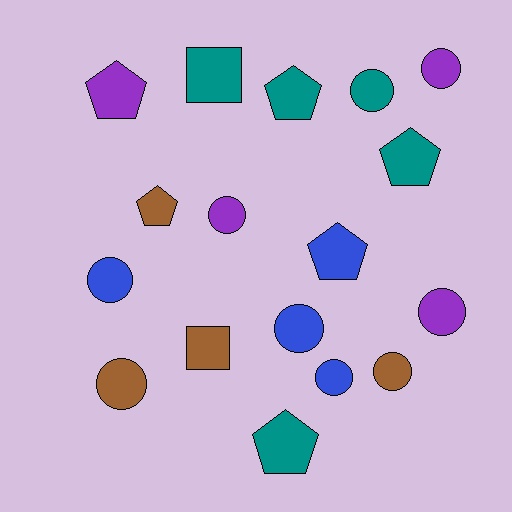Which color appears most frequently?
Teal, with 5 objects.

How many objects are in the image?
There are 17 objects.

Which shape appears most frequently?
Circle, with 9 objects.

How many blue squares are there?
There are no blue squares.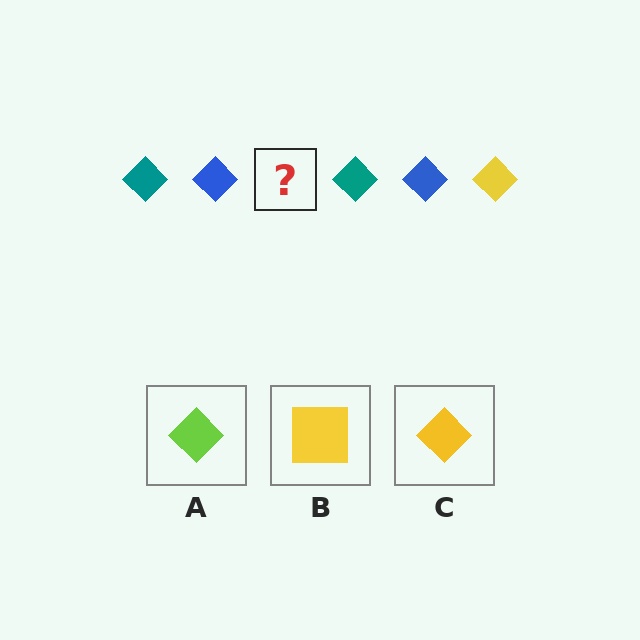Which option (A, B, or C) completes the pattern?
C.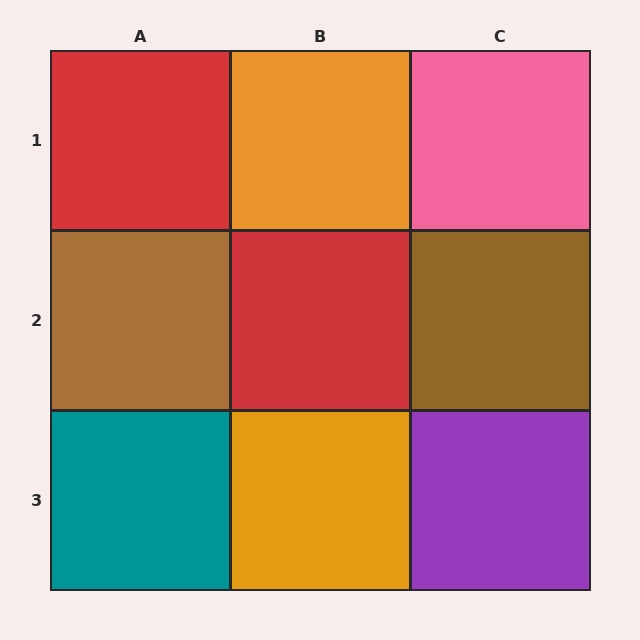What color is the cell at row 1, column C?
Pink.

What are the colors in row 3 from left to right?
Teal, orange, purple.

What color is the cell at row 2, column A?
Brown.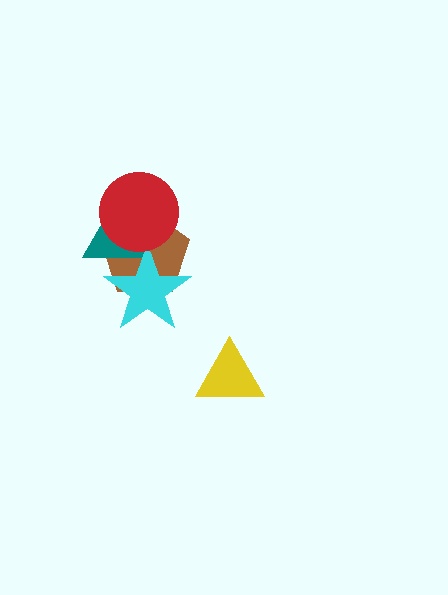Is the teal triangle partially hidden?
Yes, it is partially covered by another shape.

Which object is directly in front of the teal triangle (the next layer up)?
The cyan star is directly in front of the teal triangle.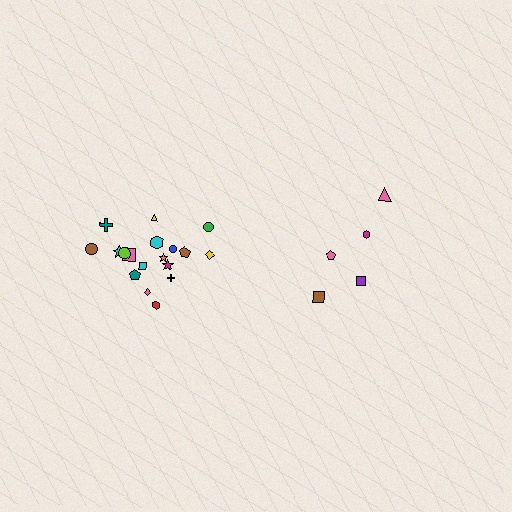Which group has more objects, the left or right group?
The left group.